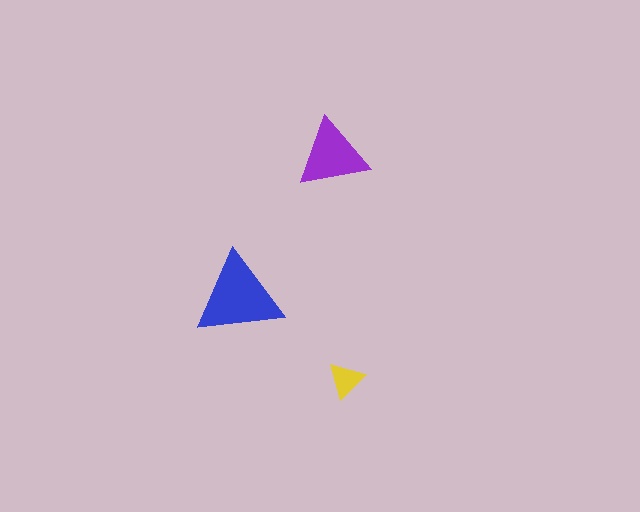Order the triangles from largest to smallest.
the blue one, the purple one, the yellow one.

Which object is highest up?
The purple triangle is topmost.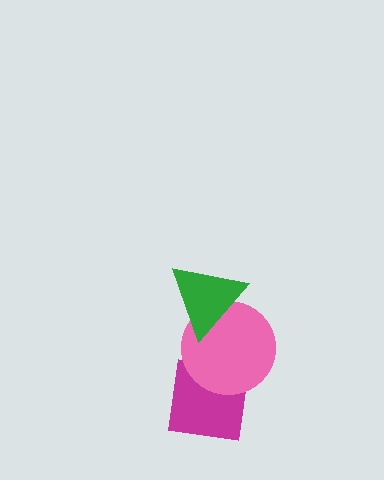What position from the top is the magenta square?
The magenta square is 3rd from the top.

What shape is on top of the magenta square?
The pink circle is on top of the magenta square.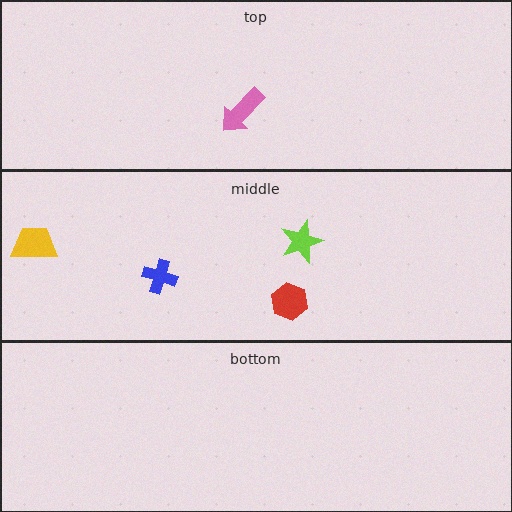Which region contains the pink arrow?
The top region.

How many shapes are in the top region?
1.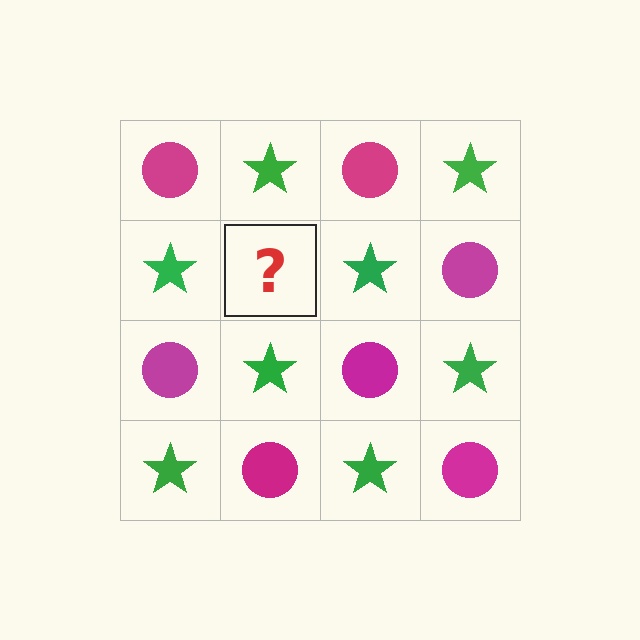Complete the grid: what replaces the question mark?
The question mark should be replaced with a magenta circle.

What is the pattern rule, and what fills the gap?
The rule is that it alternates magenta circle and green star in a checkerboard pattern. The gap should be filled with a magenta circle.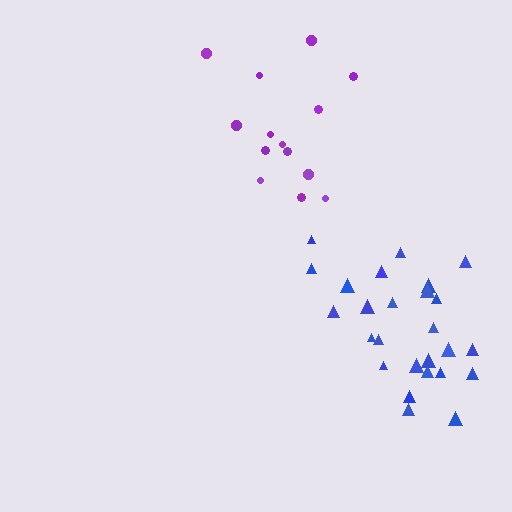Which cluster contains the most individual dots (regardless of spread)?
Blue (26).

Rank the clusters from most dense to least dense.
blue, purple.